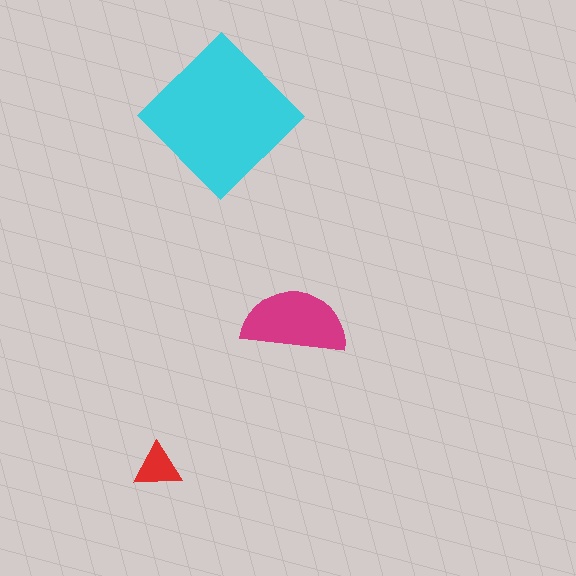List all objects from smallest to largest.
The red triangle, the magenta semicircle, the cyan diamond.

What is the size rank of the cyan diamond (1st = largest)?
1st.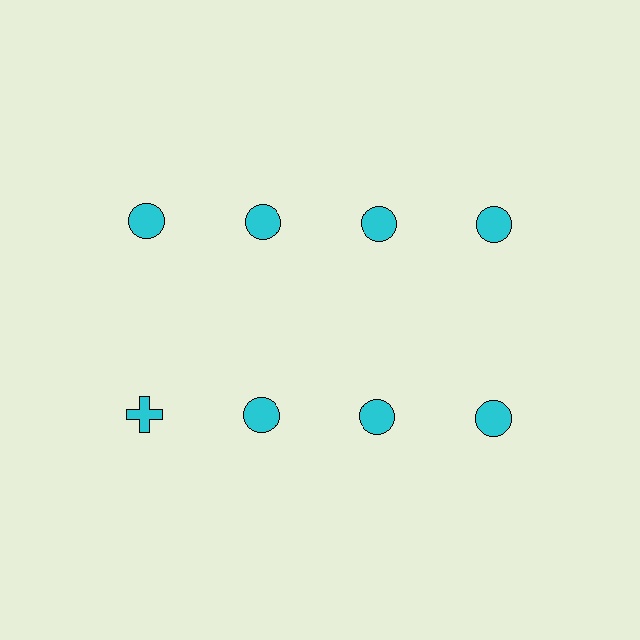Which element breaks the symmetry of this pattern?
The cyan cross in the second row, leftmost column breaks the symmetry. All other shapes are cyan circles.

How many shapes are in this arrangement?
There are 8 shapes arranged in a grid pattern.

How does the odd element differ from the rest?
It has a different shape: cross instead of circle.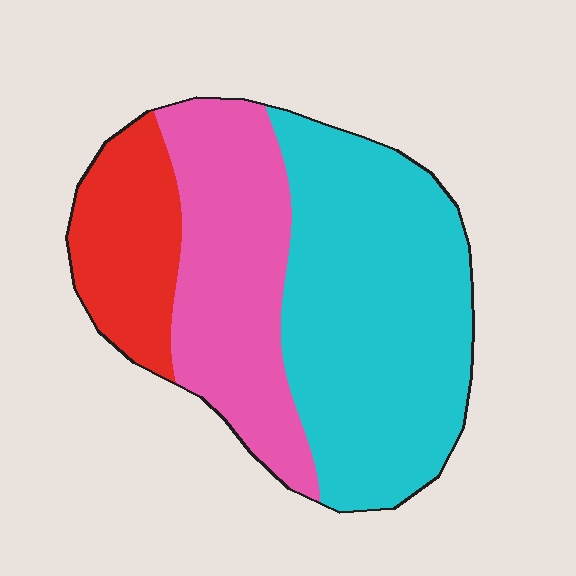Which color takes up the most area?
Cyan, at roughly 50%.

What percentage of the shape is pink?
Pink takes up between a quarter and a half of the shape.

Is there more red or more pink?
Pink.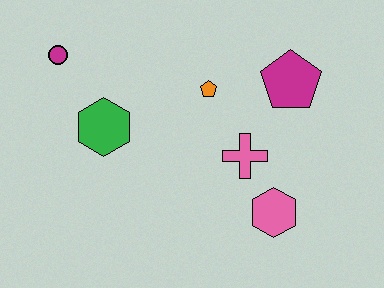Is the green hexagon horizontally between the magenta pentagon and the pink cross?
No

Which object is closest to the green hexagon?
The magenta circle is closest to the green hexagon.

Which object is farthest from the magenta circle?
The pink hexagon is farthest from the magenta circle.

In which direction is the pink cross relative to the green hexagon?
The pink cross is to the right of the green hexagon.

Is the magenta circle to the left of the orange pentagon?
Yes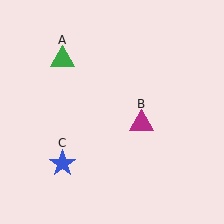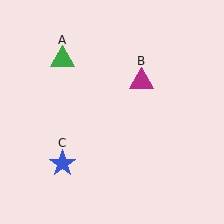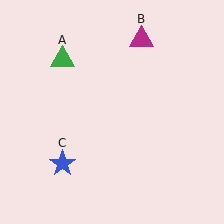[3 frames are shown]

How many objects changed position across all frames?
1 object changed position: magenta triangle (object B).